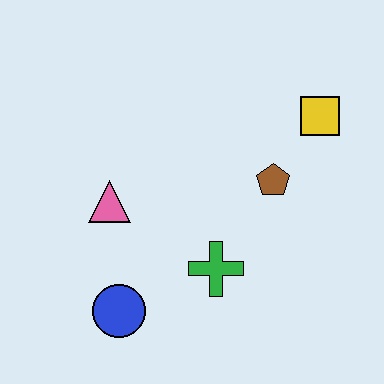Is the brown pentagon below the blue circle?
No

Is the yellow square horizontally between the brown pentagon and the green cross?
No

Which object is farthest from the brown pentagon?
The blue circle is farthest from the brown pentagon.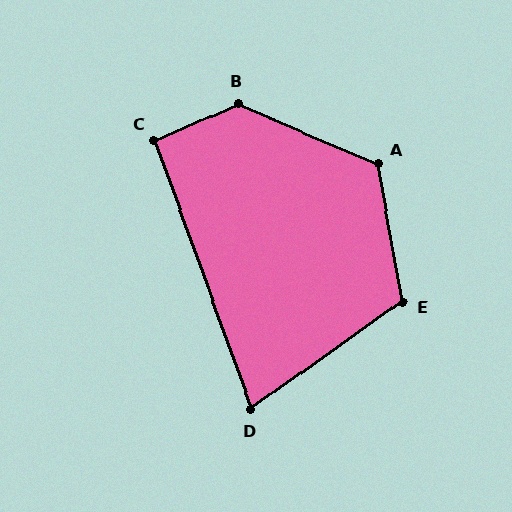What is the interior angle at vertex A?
Approximately 123 degrees (obtuse).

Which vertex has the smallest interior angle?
D, at approximately 74 degrees.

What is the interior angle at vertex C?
Approximately 94 degrees (approximately right).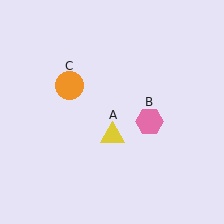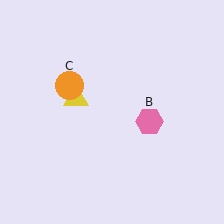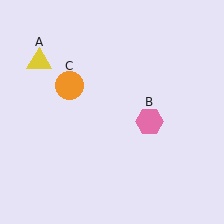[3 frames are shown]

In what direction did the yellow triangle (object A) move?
The yellow triangle (object A) moved up and to the left.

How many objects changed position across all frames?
1 object changed position: yellow triangle (object A).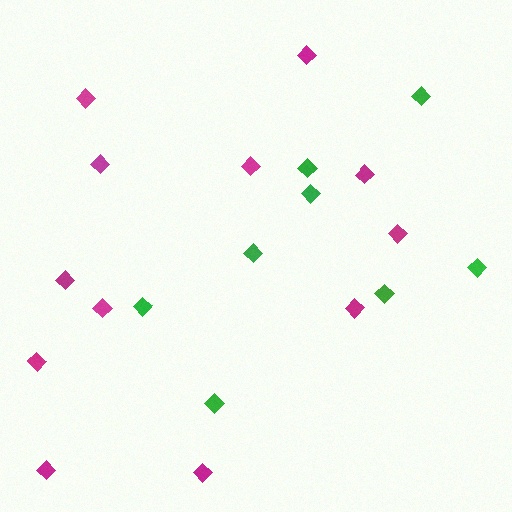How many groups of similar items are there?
There are 2 groups: one group of magenta diamonds (12) and one group of green diamonds (8).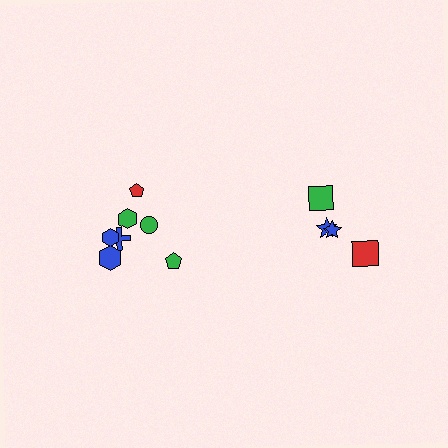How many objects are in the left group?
There are 7 objects.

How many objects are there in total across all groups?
There are 11 objects.